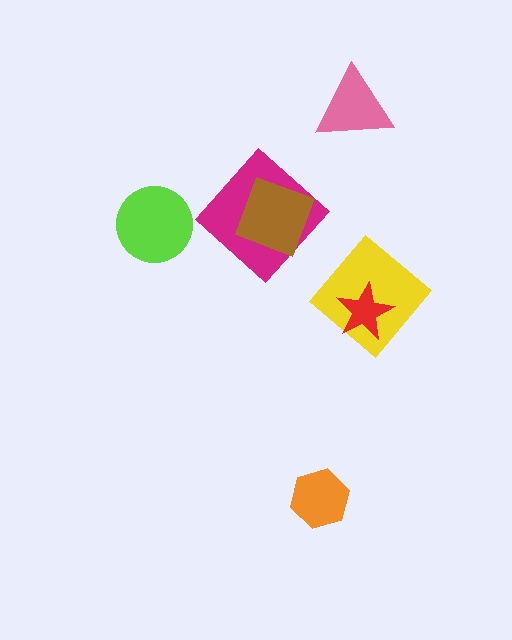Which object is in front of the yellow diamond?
The red star is in front of the yellow diamond.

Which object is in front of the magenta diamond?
The brown square is in front of the magenta diamond.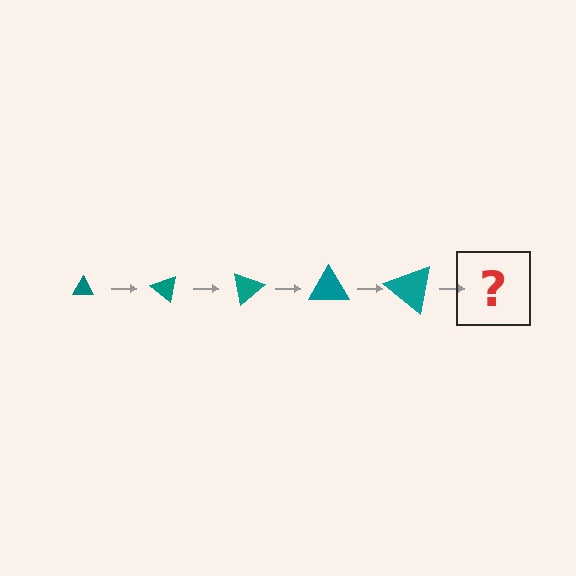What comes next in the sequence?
The next element should be a triangle, larger than the previous one and rotated 200 degrees from the start.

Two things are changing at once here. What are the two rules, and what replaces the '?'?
The two rules are that the triangle grows larger each step and it rotates 40 degrees each step. The '?' should be a triangle, larger than the previous one and rotated 200 degrees from the start.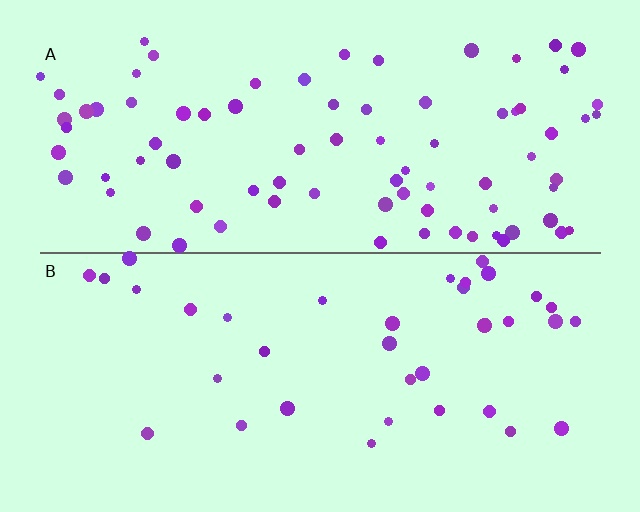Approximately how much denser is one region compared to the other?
Approximately 2.2× — region A over region B.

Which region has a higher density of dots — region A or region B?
A (the top).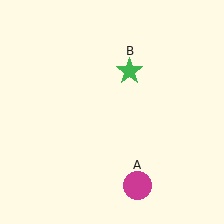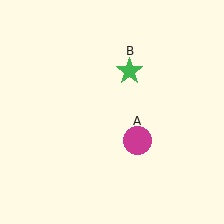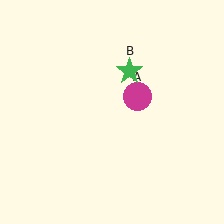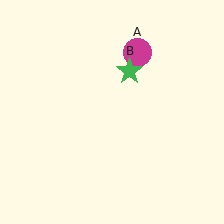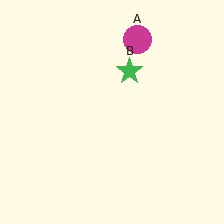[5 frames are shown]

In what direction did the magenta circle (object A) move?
The magenta circle (object A) moved up.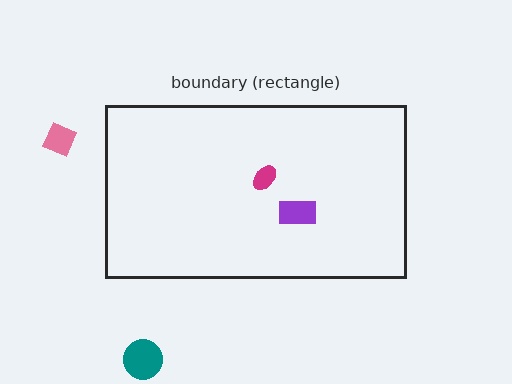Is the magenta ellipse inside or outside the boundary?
Inside.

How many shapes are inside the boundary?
2 inside, 2 outside.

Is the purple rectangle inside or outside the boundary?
Inside.